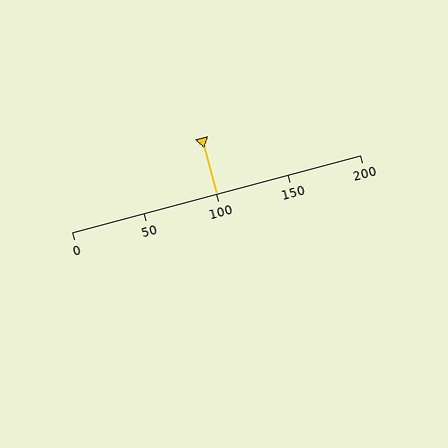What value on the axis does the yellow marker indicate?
The marker indicates approximately 100.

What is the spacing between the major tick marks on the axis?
The major ticks are spaced 50 apart.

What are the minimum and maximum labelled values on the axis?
The axis runs from 0 to 200.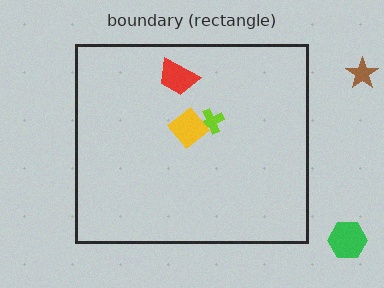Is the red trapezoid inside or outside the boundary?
Inside.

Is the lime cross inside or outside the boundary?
Inside.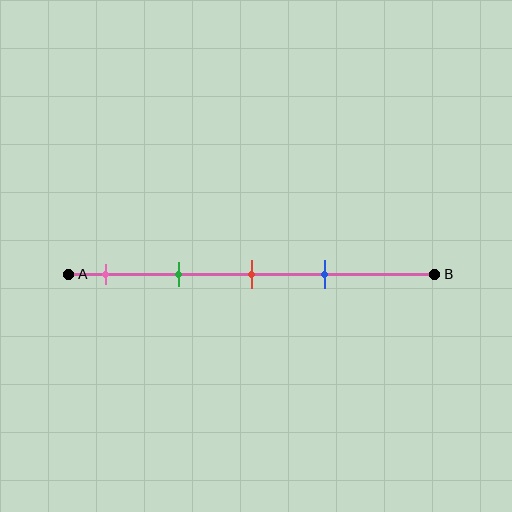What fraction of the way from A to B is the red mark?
The red mark is approximately 50% (0.5) of the way from A to B.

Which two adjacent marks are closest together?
The red and blue marks are the closest adjacent pair.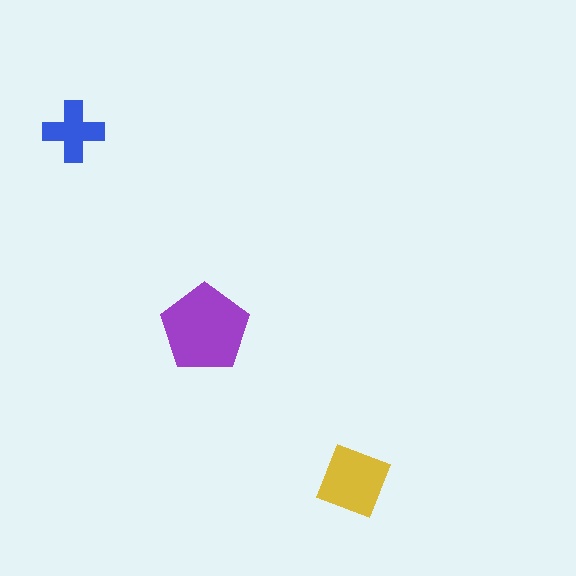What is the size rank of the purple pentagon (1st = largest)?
1st.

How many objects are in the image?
There are 3 objects in the image.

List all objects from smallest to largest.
The blue cross, the yellow diamond, the purple pentagon.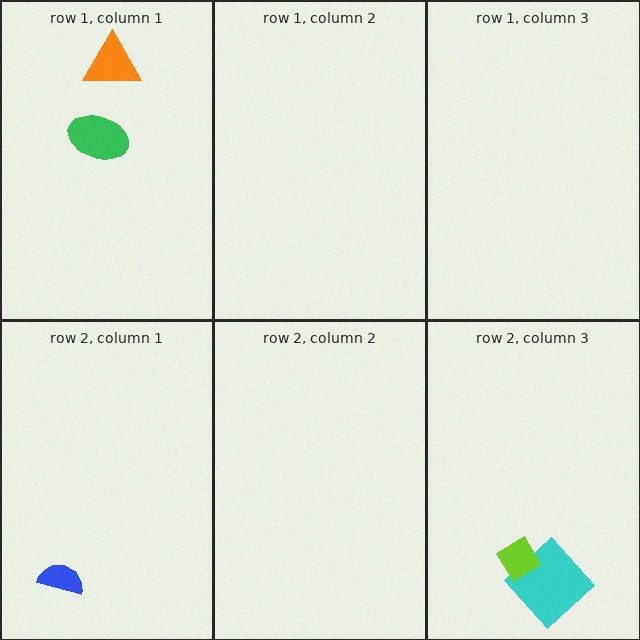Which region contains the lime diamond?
The row 2, column 3 region.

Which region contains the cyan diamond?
The row 2, column 3 region.